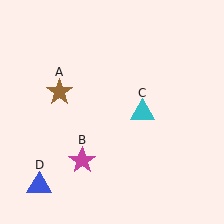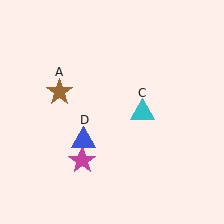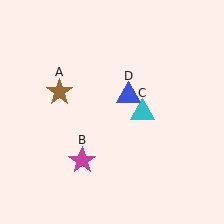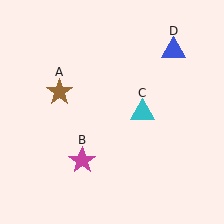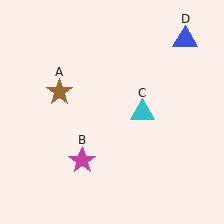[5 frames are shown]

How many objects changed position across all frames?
1 object changed position: blue triangle (object D).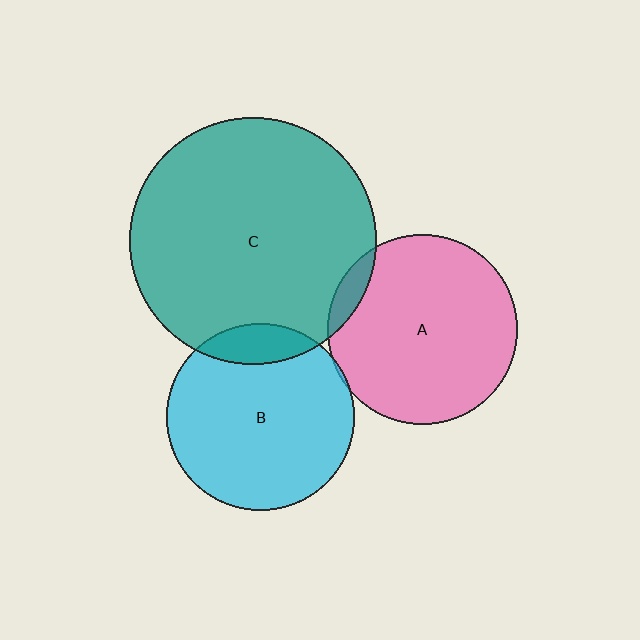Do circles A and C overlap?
Yes.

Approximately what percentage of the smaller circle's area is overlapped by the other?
Approximately 5%.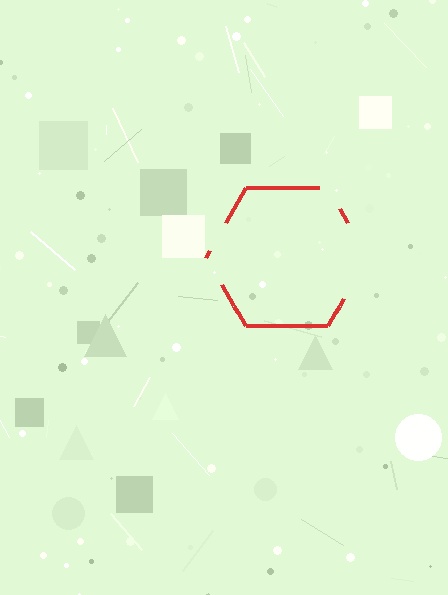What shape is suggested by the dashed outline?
The dashed outline suggests a hexagon.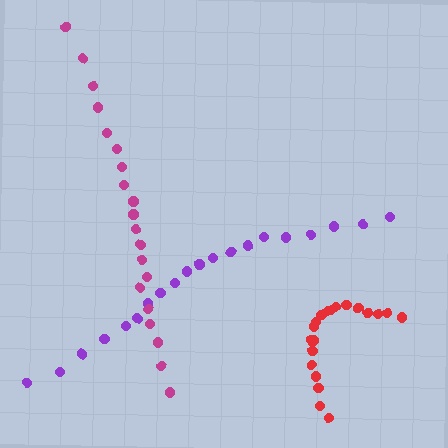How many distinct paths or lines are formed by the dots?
There are 3 distinct paths.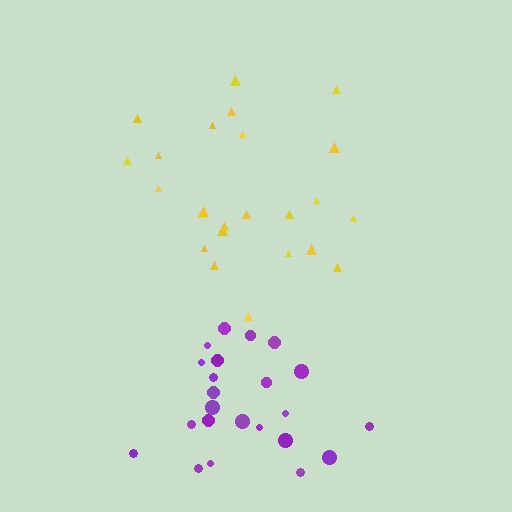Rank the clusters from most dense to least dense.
purple, yellow.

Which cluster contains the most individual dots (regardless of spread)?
Yellow (24).